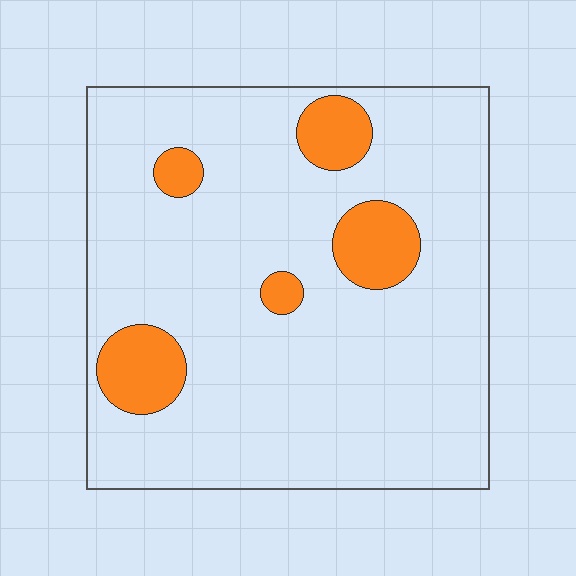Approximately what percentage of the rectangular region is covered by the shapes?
Approximately 15%.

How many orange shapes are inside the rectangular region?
5.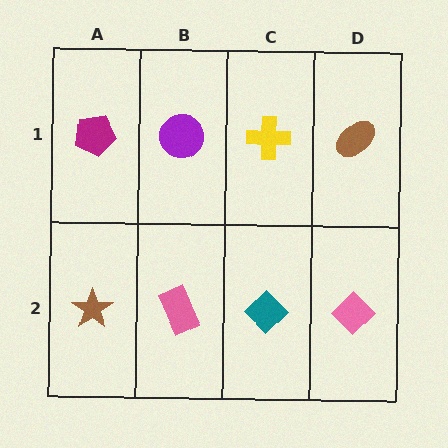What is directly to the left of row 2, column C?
A pink rectangle.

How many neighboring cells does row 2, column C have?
3.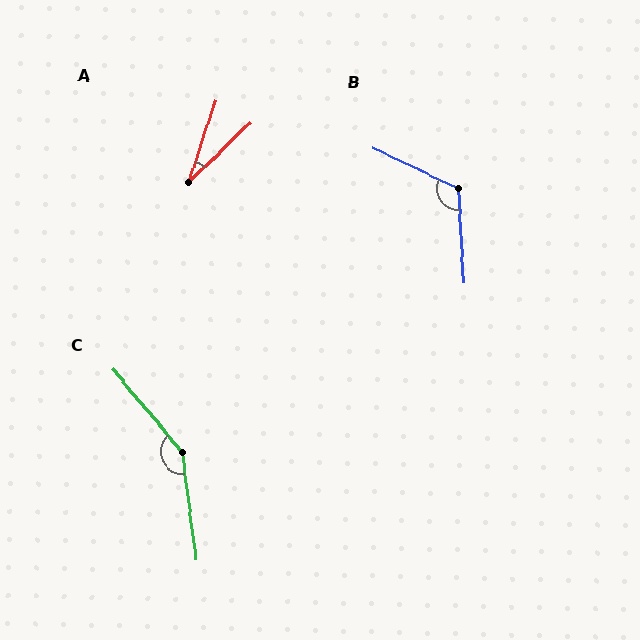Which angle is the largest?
C, at approximately 148 degrees.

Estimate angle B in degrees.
Approximately 119 degrees.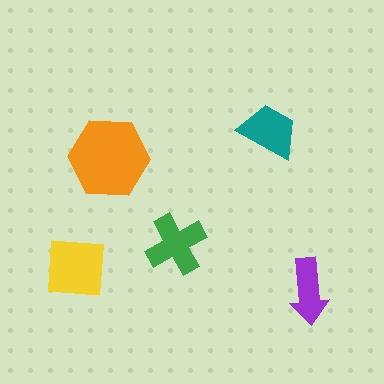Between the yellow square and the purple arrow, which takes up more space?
The yellow square.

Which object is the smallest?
The purple arrow.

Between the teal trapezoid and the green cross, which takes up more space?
The green cross.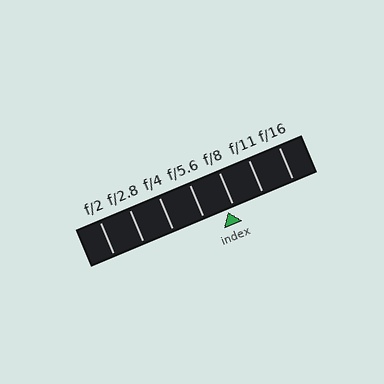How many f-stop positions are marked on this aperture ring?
There are 7 f-stop positions marked.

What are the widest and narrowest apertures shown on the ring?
The widest aperture shown is f/2 and the narrowest is f/16.